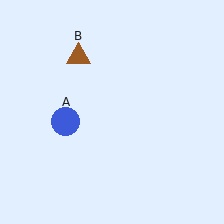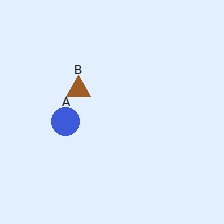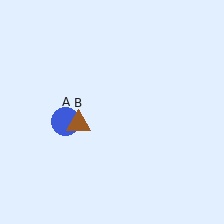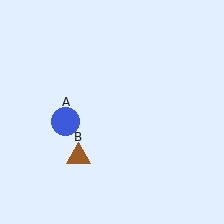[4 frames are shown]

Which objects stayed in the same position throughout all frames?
Blue circle (object A) remained stationary.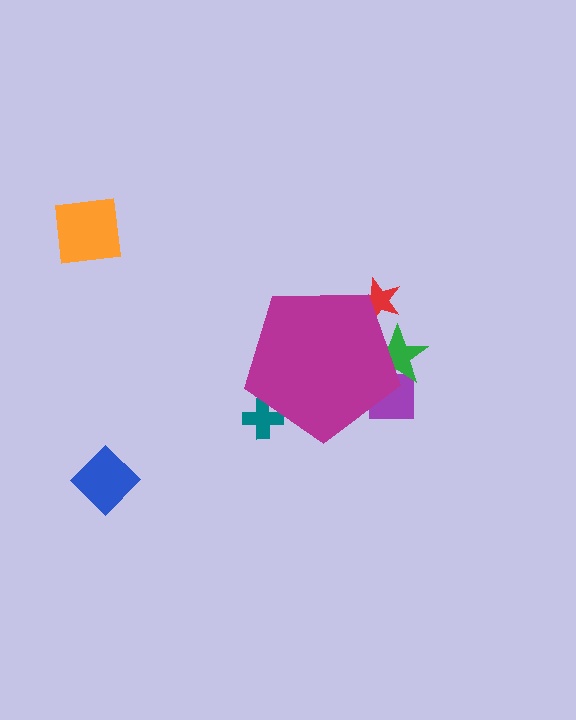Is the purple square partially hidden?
Yes, the purple square is partially hidden behind the magenta pentagon.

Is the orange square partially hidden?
No, the orange square is fully visible.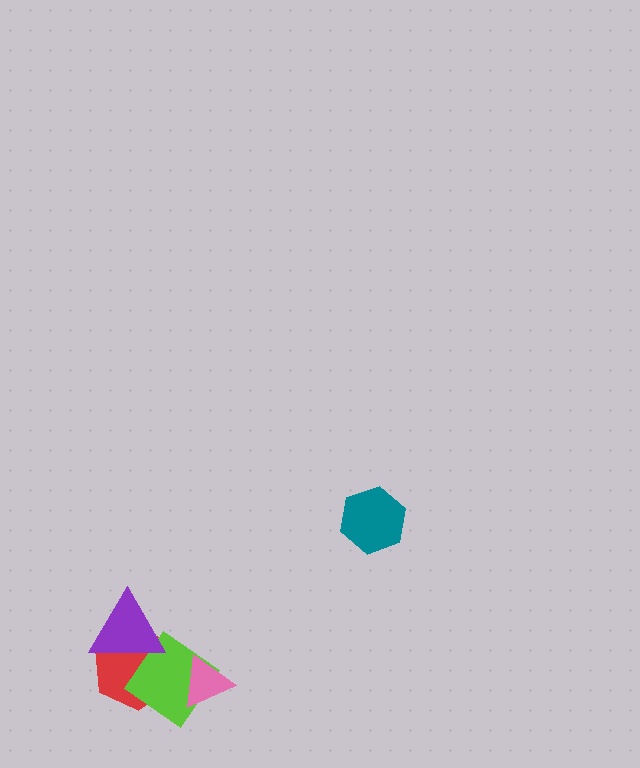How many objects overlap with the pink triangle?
1 object overlaps with the pink triangle.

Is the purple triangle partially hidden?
No, no other shape covers it.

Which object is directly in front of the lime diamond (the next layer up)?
The pink triangle is directly in front of the lime diamond.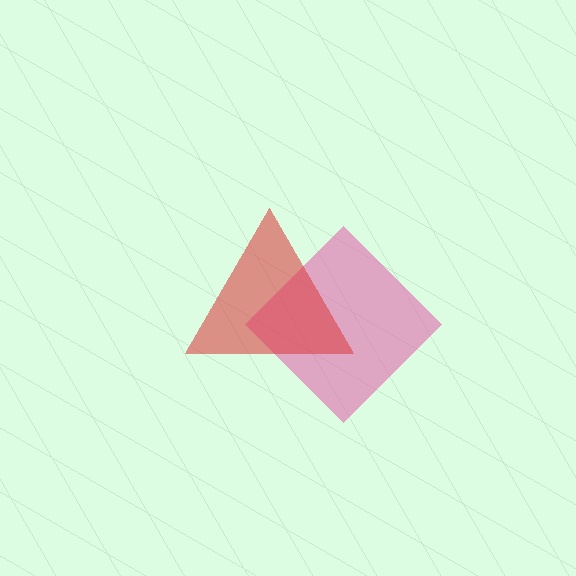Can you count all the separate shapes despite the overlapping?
Yes, there are 2 separate shapes.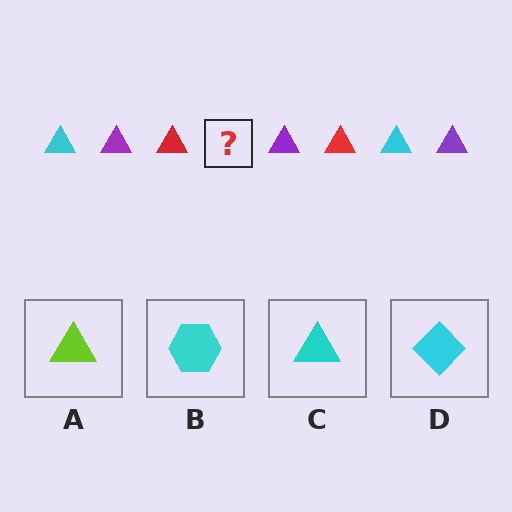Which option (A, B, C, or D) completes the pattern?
C.